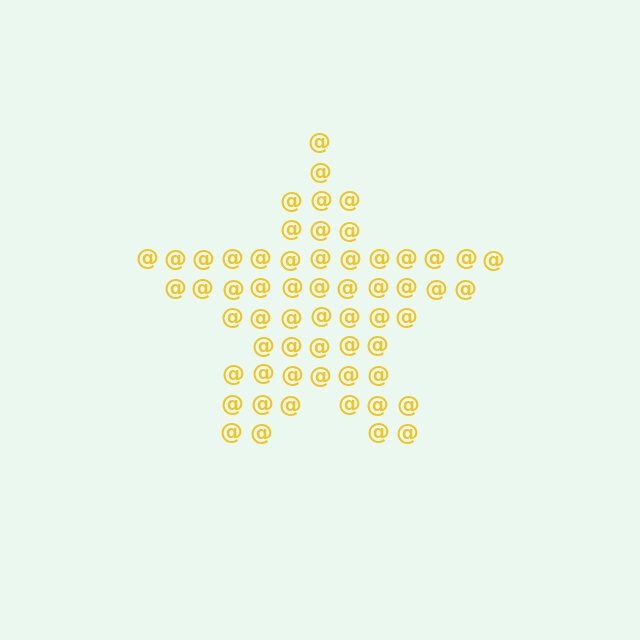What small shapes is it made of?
It is made of small at signs.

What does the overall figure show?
The overall figure shows a star.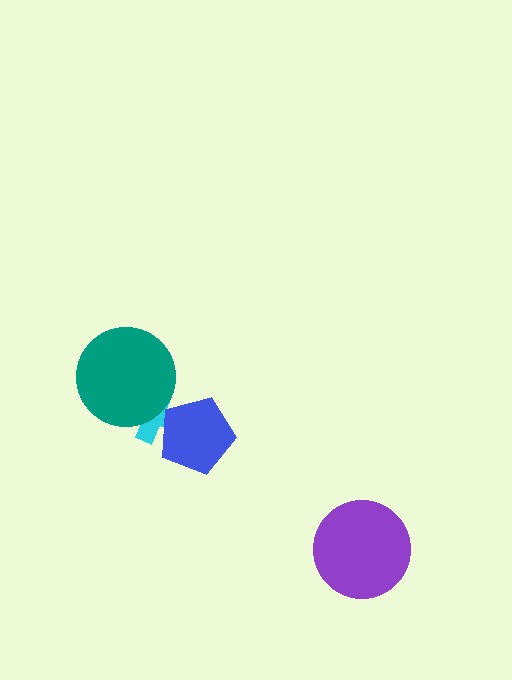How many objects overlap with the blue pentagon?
1 object overlaps with the blue pentagon.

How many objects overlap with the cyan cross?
2 objects overlap with the cyan cross.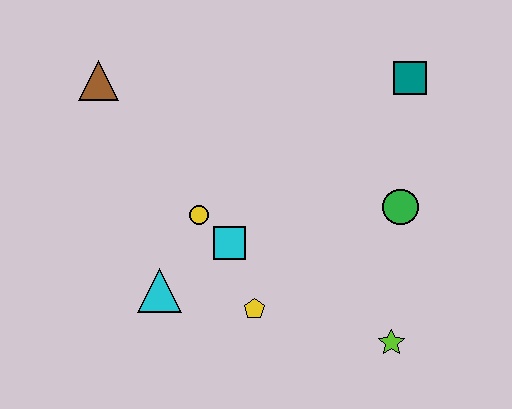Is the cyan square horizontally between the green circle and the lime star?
No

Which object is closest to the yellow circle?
The cyan square is closest to the yellow circle.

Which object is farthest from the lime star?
The brown triangle is farthest from the lime star.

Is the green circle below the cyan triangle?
No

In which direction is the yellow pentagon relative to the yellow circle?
The yellow pentagon is below the yellow circle.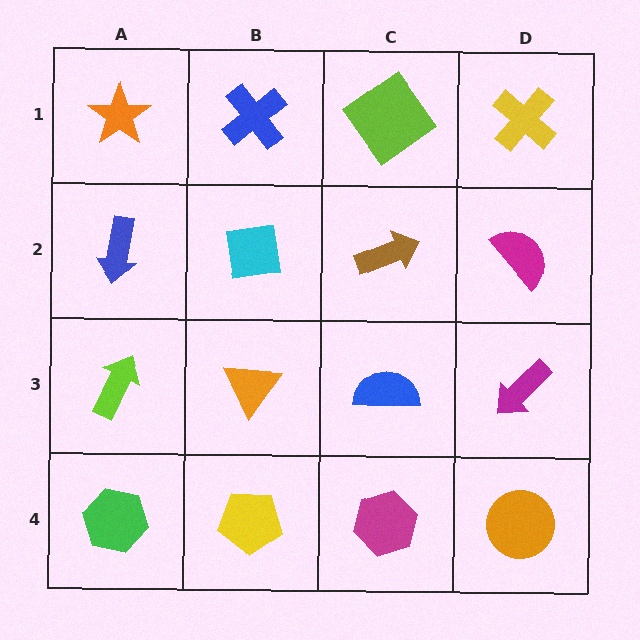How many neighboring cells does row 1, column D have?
2.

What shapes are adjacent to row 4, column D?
A magenta arrow (row 3, column D), a magenta hexagon (row 4, column C).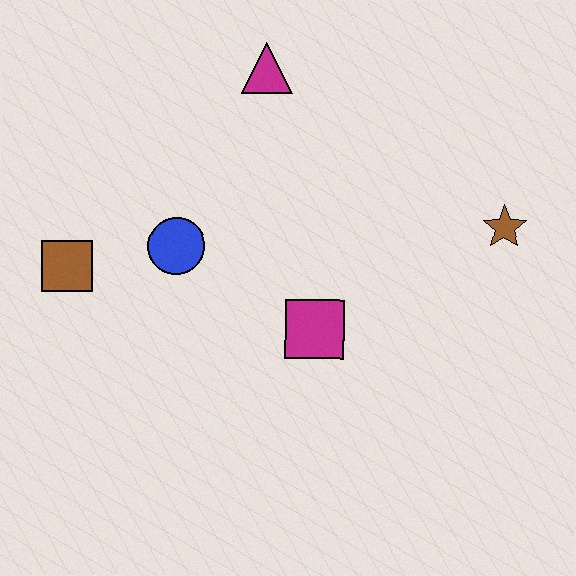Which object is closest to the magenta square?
The blue circle is closest to the magenta square.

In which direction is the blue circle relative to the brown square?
The blue circle is to the right of the brown square.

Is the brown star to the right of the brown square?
Yes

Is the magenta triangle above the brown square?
Yes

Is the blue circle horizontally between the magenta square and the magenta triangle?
No